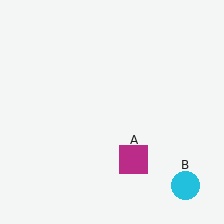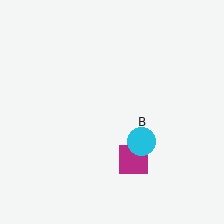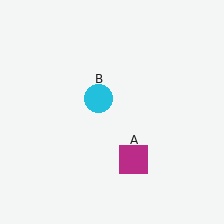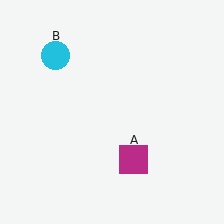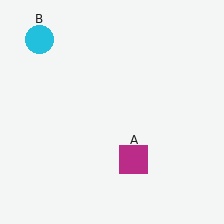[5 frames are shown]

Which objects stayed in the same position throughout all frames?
Magenta square (object A) remained stationary.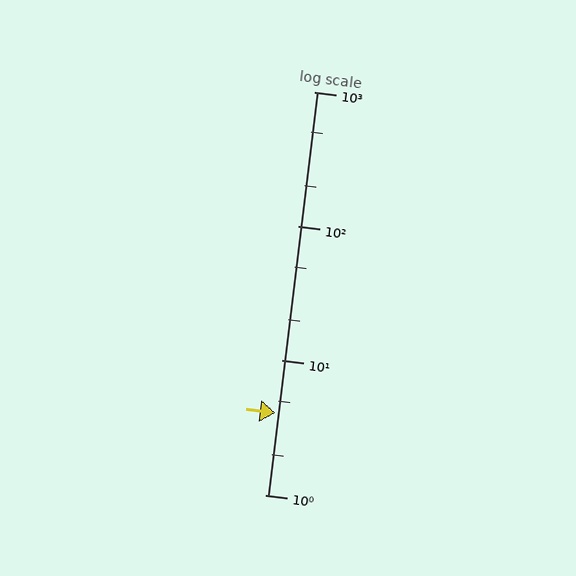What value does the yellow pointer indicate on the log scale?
The pointer indicates approximately 4.1.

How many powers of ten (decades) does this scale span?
The scale spans 3 decades, from 1 to 1000.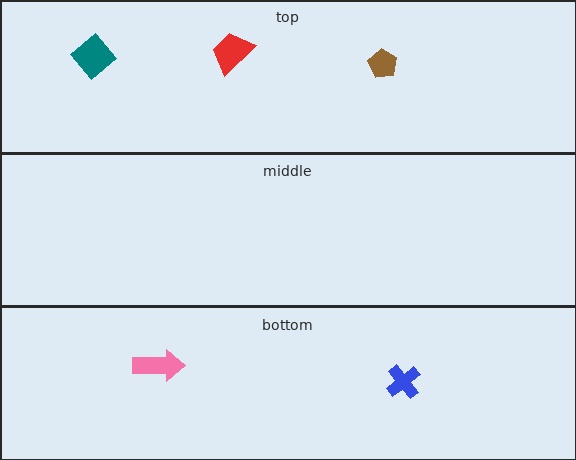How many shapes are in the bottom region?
2.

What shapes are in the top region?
The teal diamond, the red trapezoid, the brown pentagon.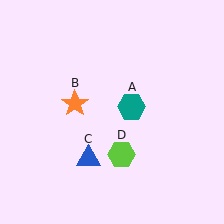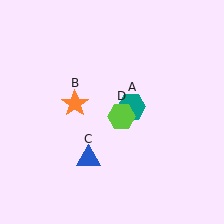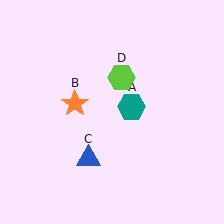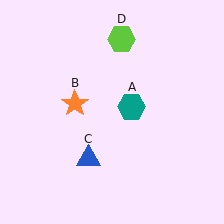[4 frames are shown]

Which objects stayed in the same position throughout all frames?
Teal hexagon (object A) and orange star (object B) and blue triangle (object C) remained stationary.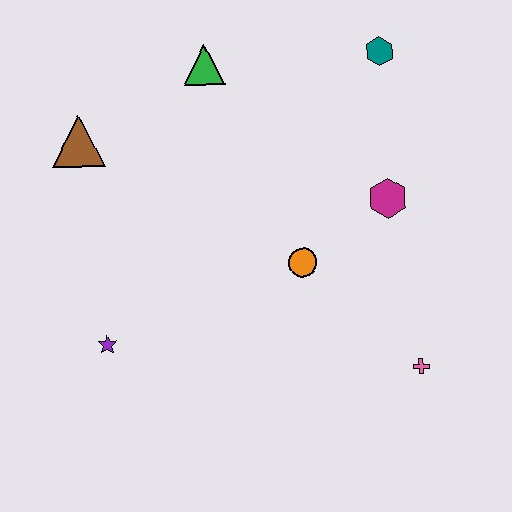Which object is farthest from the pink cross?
The brown triangle is farthest from the pink cross.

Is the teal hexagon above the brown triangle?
Yes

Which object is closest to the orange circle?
The magenta hexagon is closest to the orange circle.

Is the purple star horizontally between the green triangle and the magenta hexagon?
No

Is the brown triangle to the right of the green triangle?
No